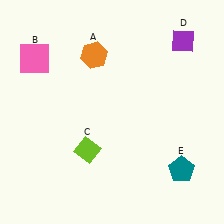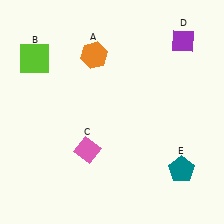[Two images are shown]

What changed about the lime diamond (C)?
In Image 1, C is lime. In Image 2, it changed to pink.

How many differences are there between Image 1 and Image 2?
There are 2 differences between the two images.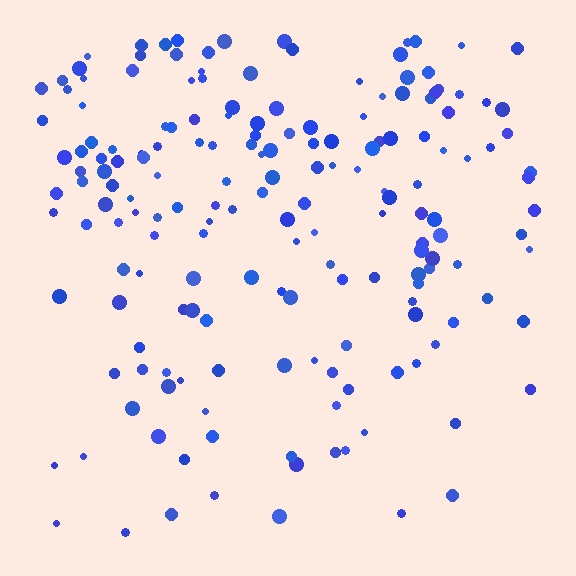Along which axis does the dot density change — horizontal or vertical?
Vertical.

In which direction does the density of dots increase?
From bottom to top, with the top side densest.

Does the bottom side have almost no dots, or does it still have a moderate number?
Still a moderate number, just noticeably fewer than the top.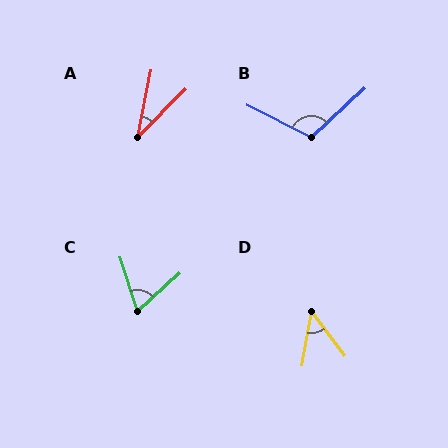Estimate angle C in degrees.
Approximately 66 degrees.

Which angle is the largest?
B, at approximately 110 degrees.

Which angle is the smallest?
A, at approximately 34 degrees.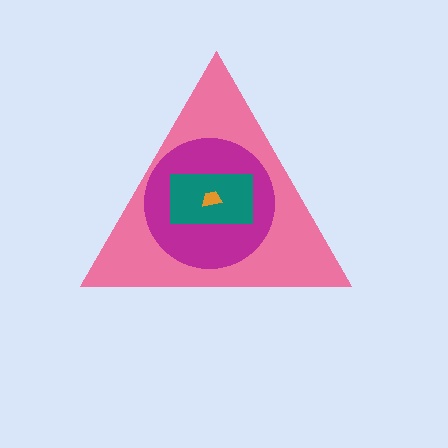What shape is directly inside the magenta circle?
The teal rectangle.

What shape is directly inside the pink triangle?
The magenta circle.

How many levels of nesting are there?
4.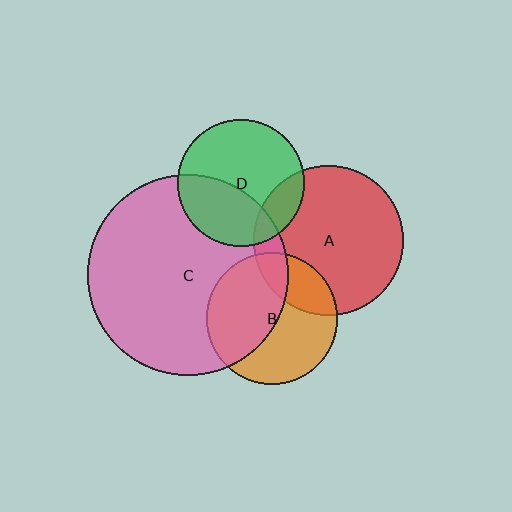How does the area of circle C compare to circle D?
Approximately 2.5 times.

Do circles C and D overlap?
Yes.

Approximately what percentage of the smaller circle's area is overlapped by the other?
Approximately 40%.